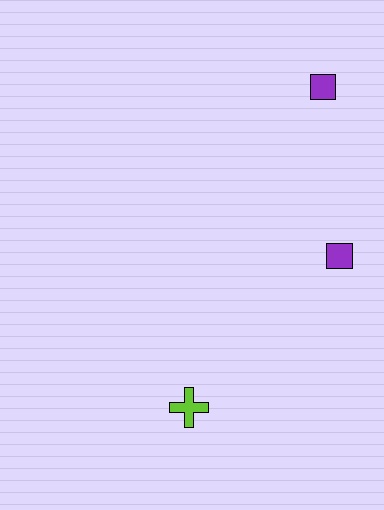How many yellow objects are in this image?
There are no yellow objects.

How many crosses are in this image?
There is 1 cross.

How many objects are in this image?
There are 3 objects.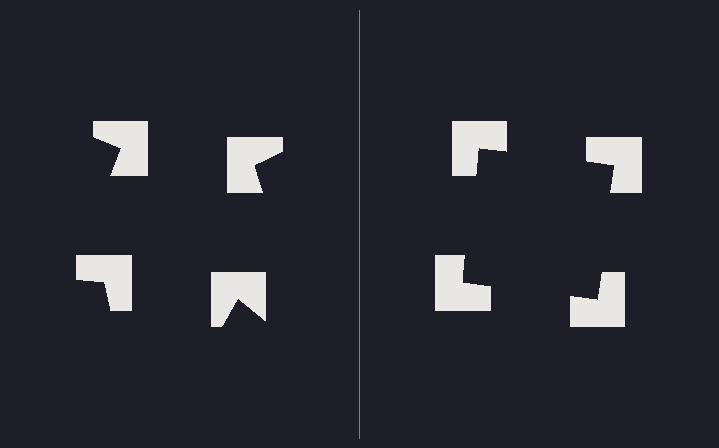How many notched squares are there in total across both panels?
8 — 4 on each side.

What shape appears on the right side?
An illusory square.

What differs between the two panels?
The notched squares are positioned identically on both sides; only the wedge orientations differ. On the right they align to a square; on the left they are misaligned.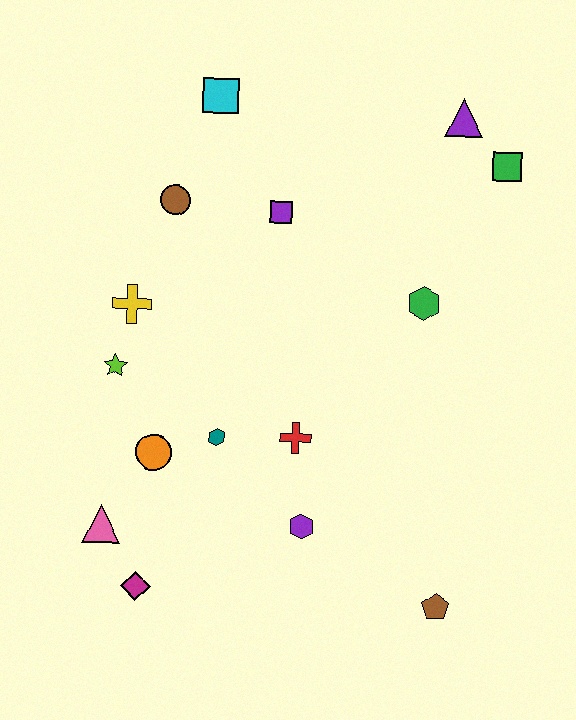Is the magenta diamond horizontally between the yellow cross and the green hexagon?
Yes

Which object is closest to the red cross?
The teal hexagon is closest to the red cross.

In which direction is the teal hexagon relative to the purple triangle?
The teal hexagon is below the purple triangle.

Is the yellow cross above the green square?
No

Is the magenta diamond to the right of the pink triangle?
Yes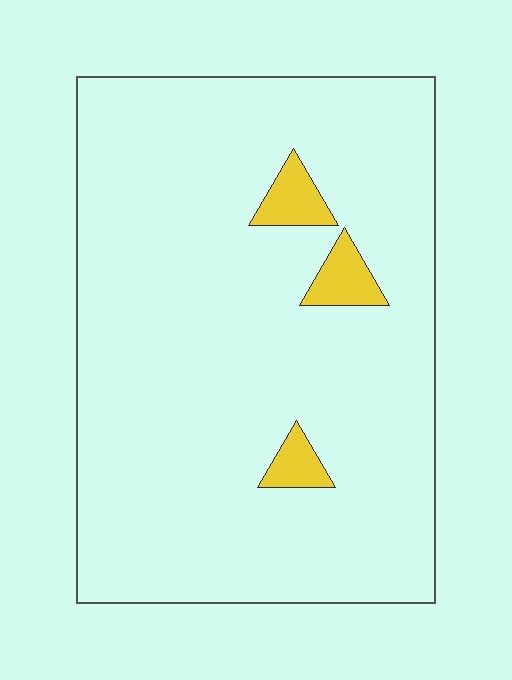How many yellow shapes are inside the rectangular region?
3.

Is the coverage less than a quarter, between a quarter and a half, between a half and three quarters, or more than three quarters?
Less than a quarter.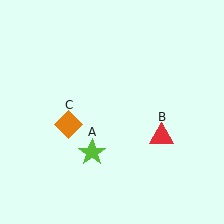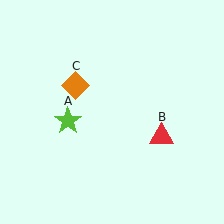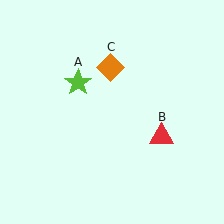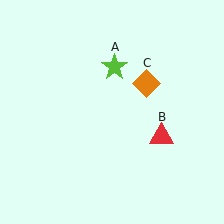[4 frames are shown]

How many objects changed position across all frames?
2 objects changed position: lime star (object A), orange diamond (object C).